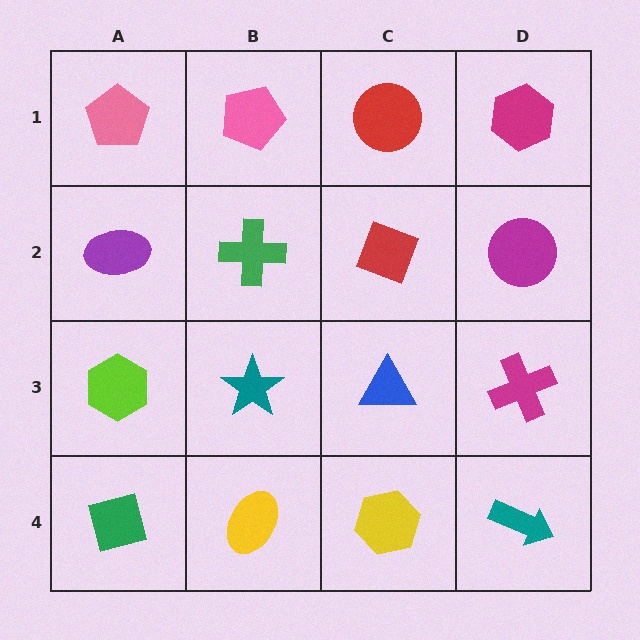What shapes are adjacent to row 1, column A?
A purple ellipse (row 2, column A), a pink pentagon (row 1, column B).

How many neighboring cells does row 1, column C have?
3.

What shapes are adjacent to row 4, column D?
A magenta cross (row 3, column D), a yellow hexagon (row 4, column C).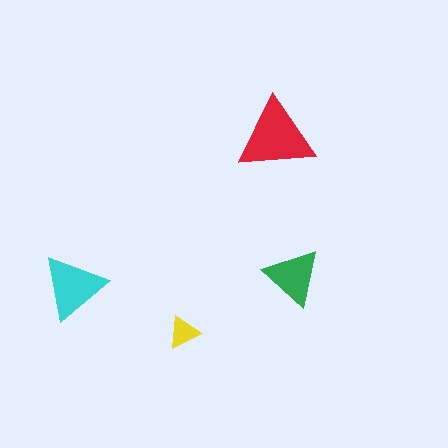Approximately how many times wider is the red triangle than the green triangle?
About 1.5 times wider.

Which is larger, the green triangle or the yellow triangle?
The green one.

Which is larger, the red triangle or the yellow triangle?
The red one.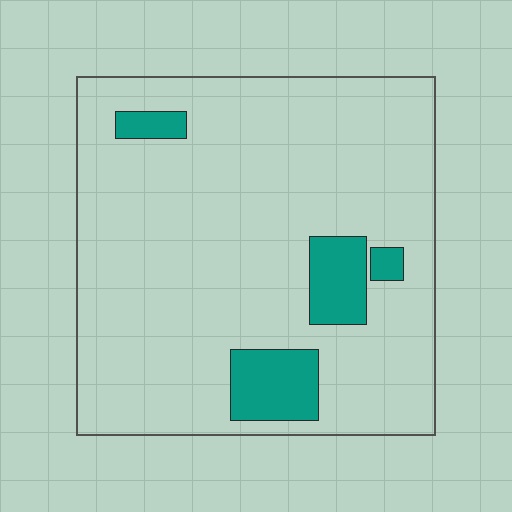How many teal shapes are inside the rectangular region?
4.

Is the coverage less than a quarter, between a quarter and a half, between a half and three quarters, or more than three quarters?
Less than a quarter.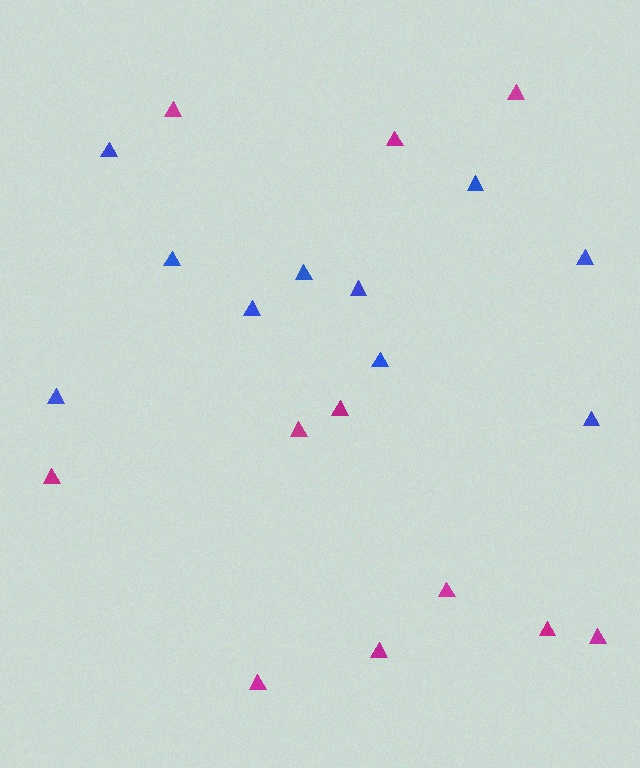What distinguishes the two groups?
There are 2 groups: one group of blue triangles (10) and one group of magenta triangles (11).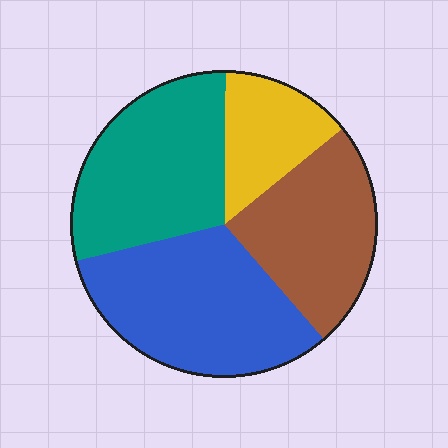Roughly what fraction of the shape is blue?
Blue covers around 30% of the shape.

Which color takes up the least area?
Yellow, at roughly 15%.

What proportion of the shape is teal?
Teal takes up between a quarter and a half of the shape.